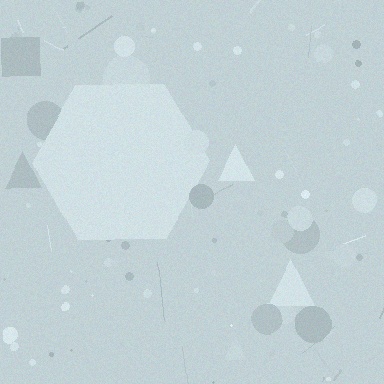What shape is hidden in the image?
A hexagon is hidden in the image.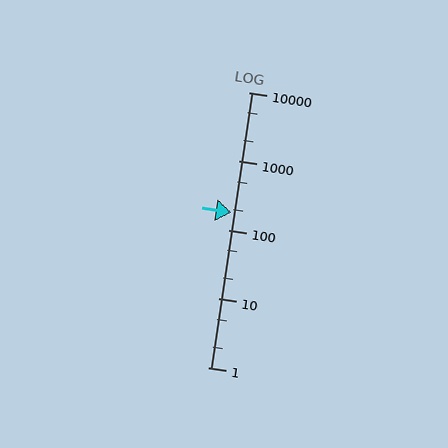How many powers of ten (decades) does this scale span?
The scale spans 4 decades, from 1 to 10000.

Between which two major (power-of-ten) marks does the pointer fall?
The pointer is between 100 and 1000.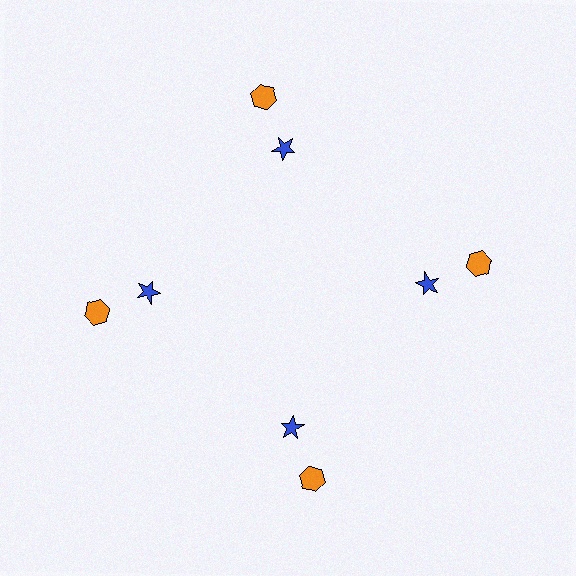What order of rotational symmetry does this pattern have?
This pattern has 4-fold rotational symmetry.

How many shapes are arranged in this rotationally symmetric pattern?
There are 8 shapes, arranged in 4 groups of 2.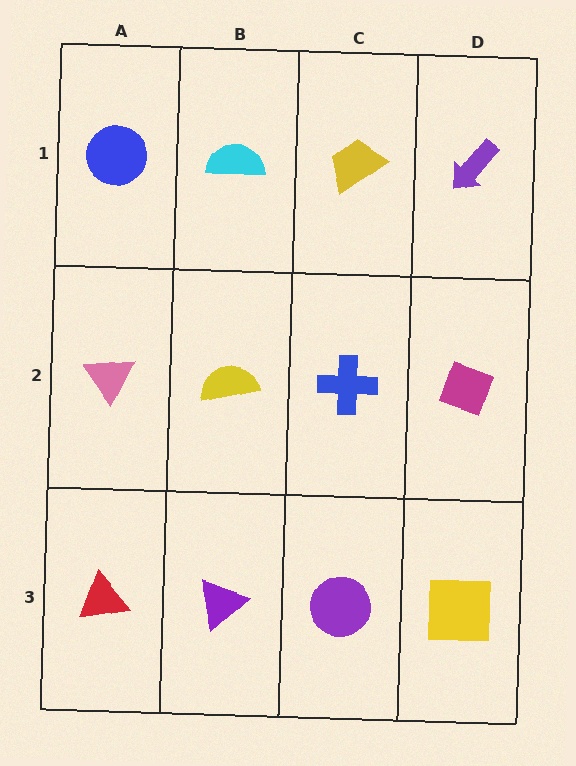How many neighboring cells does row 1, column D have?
2.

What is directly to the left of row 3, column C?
A purple triangle.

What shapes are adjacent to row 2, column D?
A purple arrow (row 1, column D), a yellow square (row 3, column D), a blue cross (row 2, column C).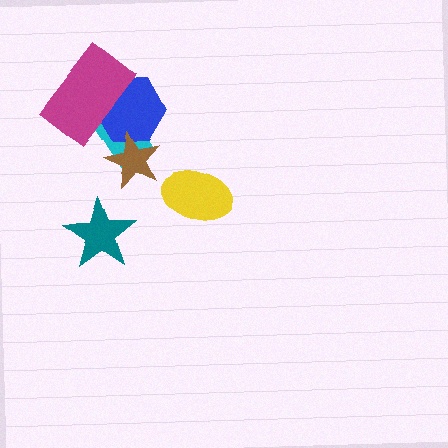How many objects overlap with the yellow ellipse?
0 objects overlap with the yellow ellipse.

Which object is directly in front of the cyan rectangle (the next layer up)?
The blue hexagon is directly in front of the cyan rectangle.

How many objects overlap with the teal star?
0 objects overlap with the teal star.